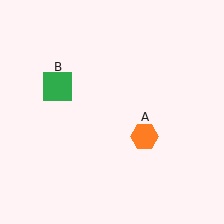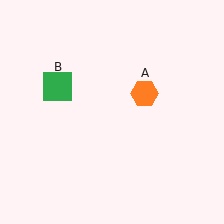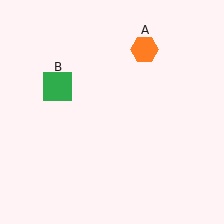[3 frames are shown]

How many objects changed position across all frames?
1 object changed position: orange hexagon (object A).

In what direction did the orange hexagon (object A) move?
The orange hexagon (object A) moved up.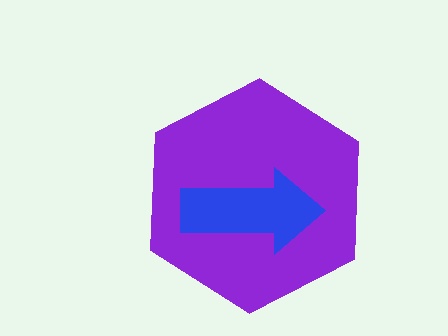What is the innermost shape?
The blue arrow.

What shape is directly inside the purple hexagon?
The blue arrow.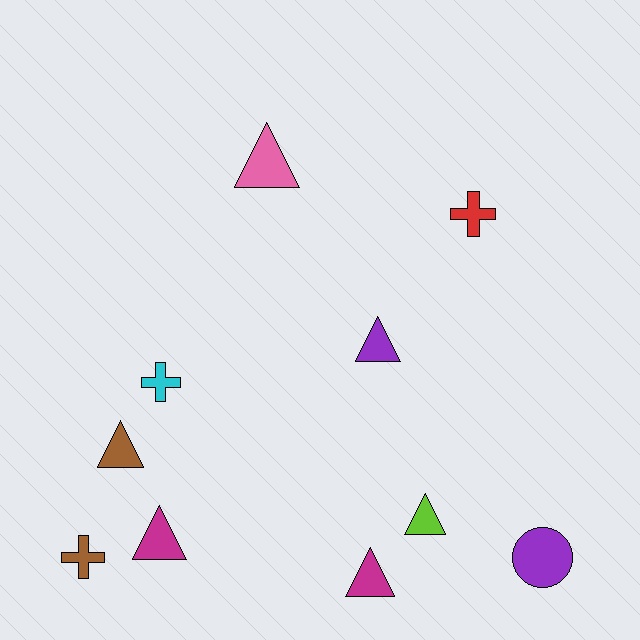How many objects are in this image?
There are 10 objects.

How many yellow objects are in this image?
There are no yellow objects.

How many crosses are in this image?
There are 3 crosses.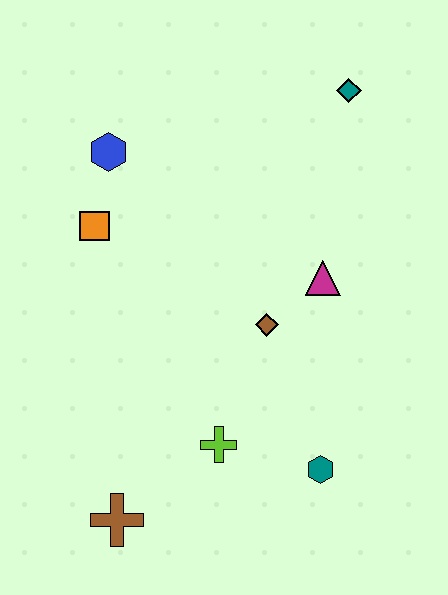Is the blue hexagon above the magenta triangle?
Yes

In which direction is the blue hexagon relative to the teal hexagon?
The blue hexagon is above the teal hexagon.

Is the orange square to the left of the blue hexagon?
Yes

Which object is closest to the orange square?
The blue hexagon is closest to the orange square.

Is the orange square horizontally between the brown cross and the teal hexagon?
No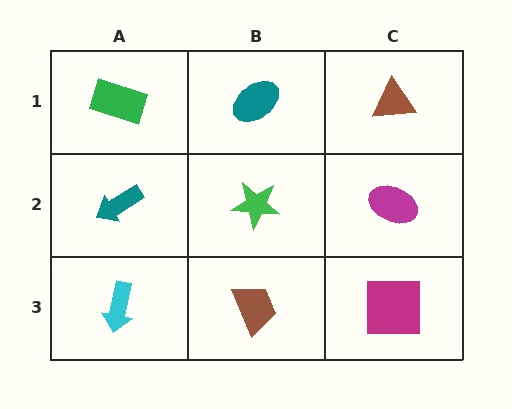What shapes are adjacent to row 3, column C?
A magenta ellipse (row 2, column C), a brown trapezoid (row 3, column B).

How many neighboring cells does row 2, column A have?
3.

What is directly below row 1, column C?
A magenta ellipse.